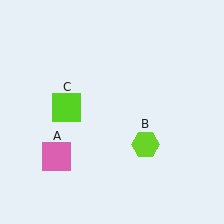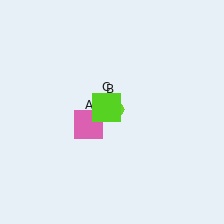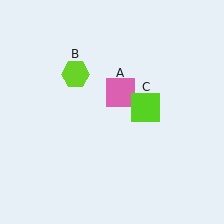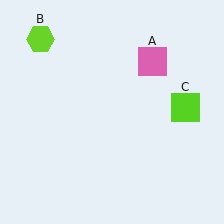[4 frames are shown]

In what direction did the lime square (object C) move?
The lime square (object C) moved right.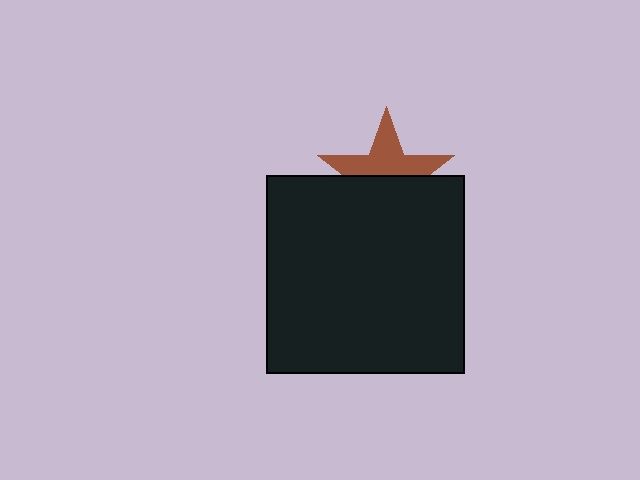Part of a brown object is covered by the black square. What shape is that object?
It is a star.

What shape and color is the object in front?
The object in front is a black square.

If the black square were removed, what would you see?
You would see the complete brown star.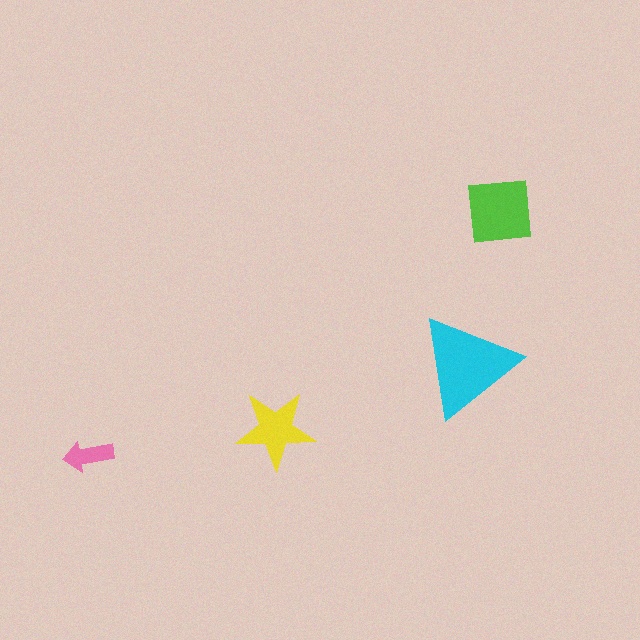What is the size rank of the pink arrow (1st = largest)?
4th.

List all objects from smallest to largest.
The pink arrow, the yellow star, the lime square, the cyan triangle.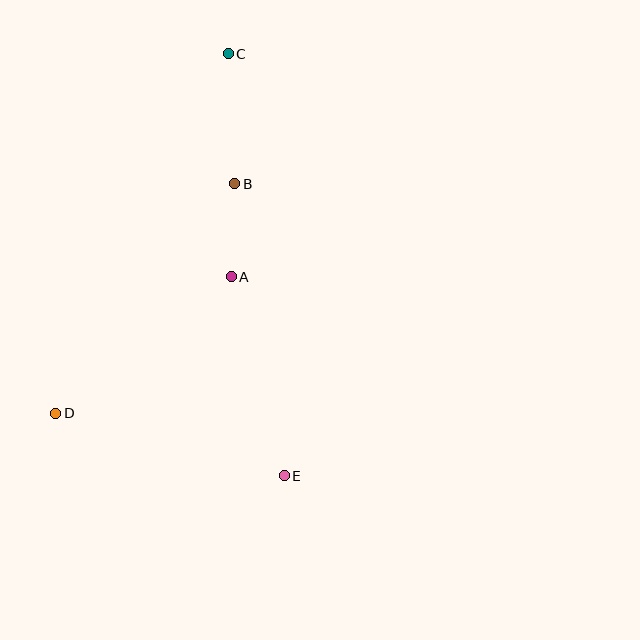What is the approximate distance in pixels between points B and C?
The distance between B and C is approximately 130 pixels.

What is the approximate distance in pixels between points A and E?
The distance between A and E is approximately 206 pixels.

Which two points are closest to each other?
Points A and B are closest to each other.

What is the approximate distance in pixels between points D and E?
The distance between D and E is approximately 237 pixels.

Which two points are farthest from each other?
Points C and E are farthest from each other.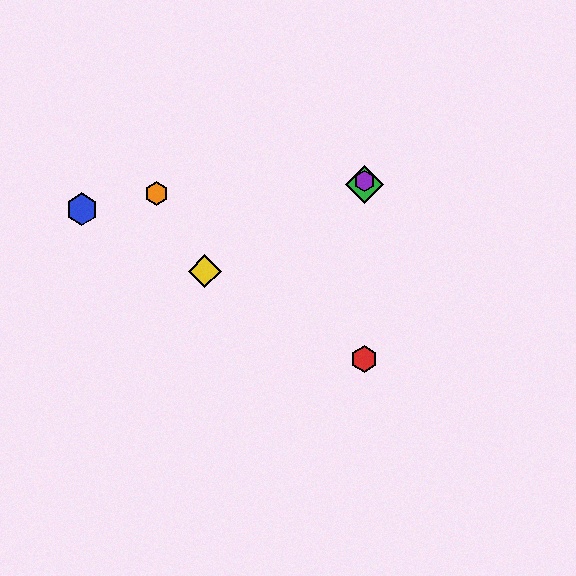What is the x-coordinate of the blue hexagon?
The blue hexagon is at x≈82.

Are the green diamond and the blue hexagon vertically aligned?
No, the green diamond is at x≈364 and the blue hexagon is at x≈82.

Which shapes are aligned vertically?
The red hexagon, the green diamond, the purple hexagon are aligned vertically.